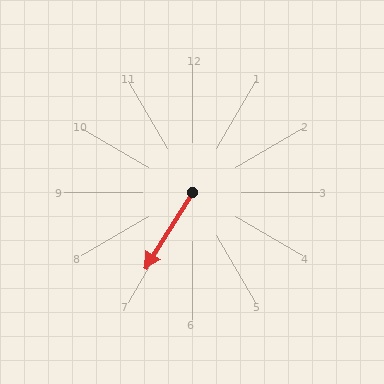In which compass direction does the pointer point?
Southwest.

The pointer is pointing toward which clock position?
Roughly 7 o'clock.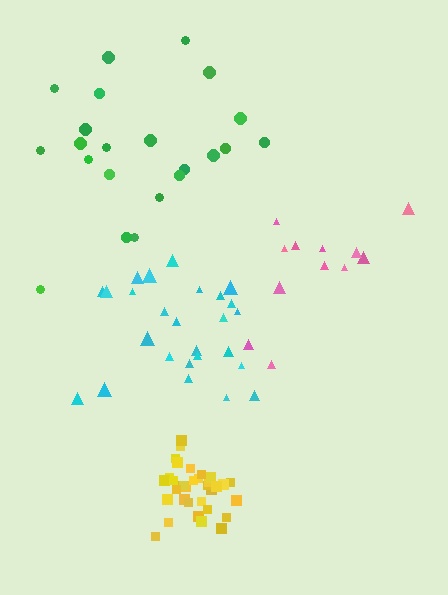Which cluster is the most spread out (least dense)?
Pink.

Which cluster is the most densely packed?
Yellow.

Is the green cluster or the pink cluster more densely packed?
Green.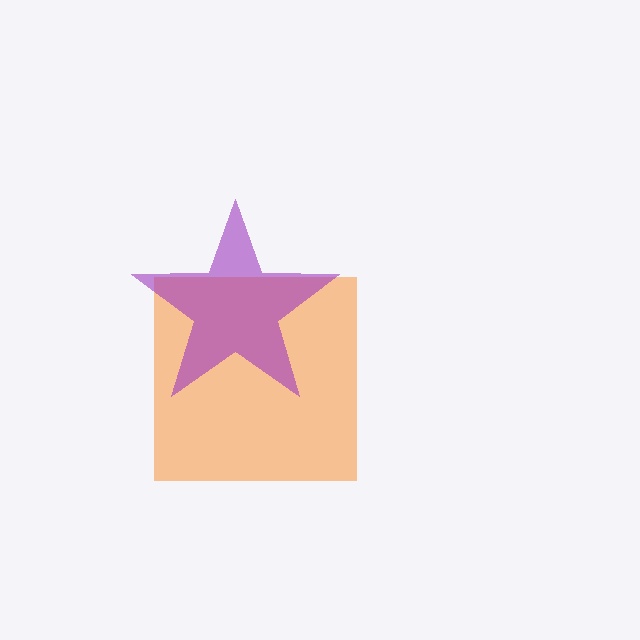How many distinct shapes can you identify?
There are 2 distinct shapes: an orange square, a purple star.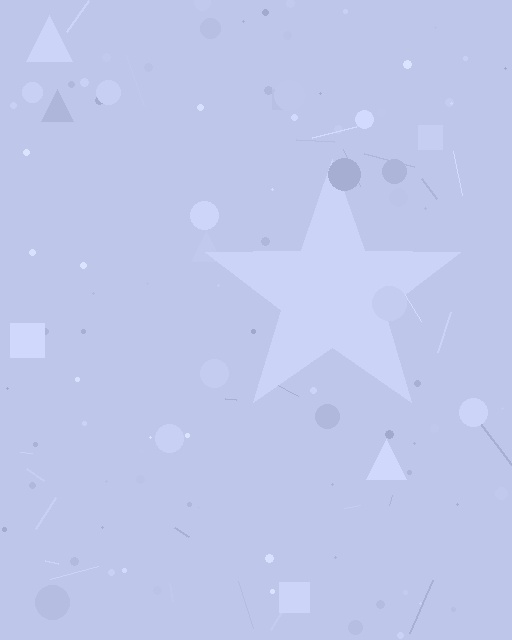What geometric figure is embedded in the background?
A star is embedded in the background.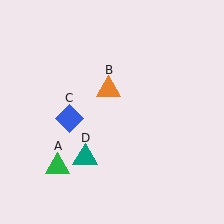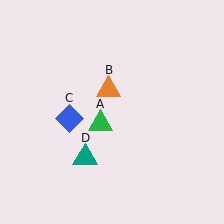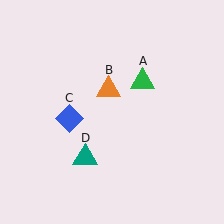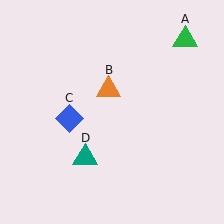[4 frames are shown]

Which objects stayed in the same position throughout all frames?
Orange triangle (object B) and blue diamond (object C) and teal triangle (object D) remained stationary.